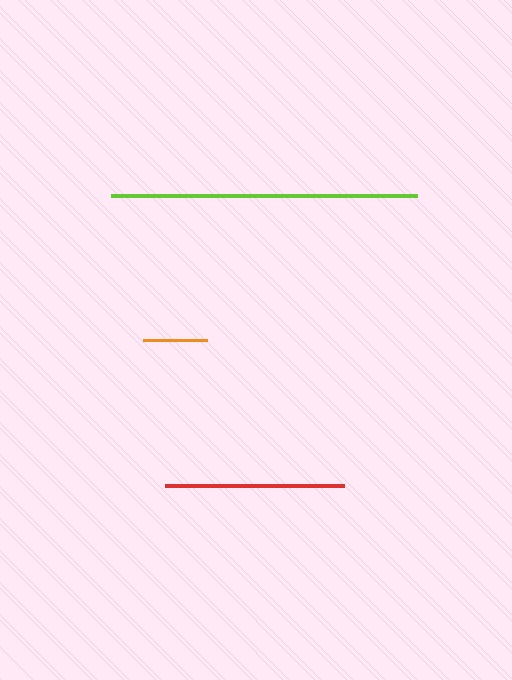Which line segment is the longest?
The lime line is the longest at approximately 306 pixels.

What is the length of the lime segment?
The lime segment is approximately 306 pixels long.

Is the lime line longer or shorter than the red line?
The lime line is longer than the red line.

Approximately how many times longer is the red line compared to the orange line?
The red line is approximately 2.8 times the length of the orange line.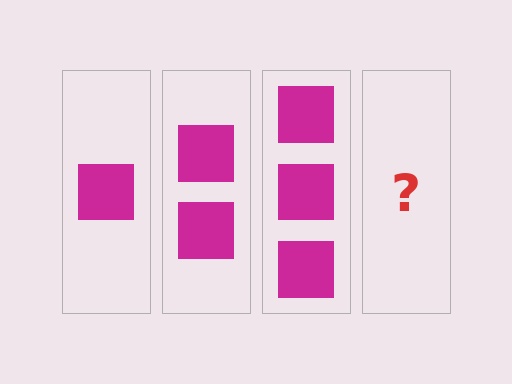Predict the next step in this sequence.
The next step is 4 squares.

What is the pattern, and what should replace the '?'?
The pattern is that each step adds one more square. The '?' should be 4 squares.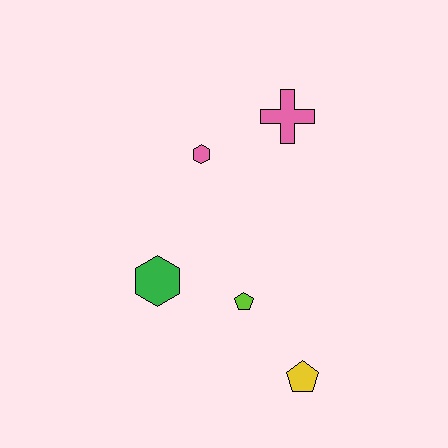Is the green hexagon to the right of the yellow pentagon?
No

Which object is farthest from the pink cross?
The yellow pentagon is farthest from the pink cross.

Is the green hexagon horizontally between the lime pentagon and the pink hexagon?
No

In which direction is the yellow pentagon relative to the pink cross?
The yellow pentagon is below the pink cross.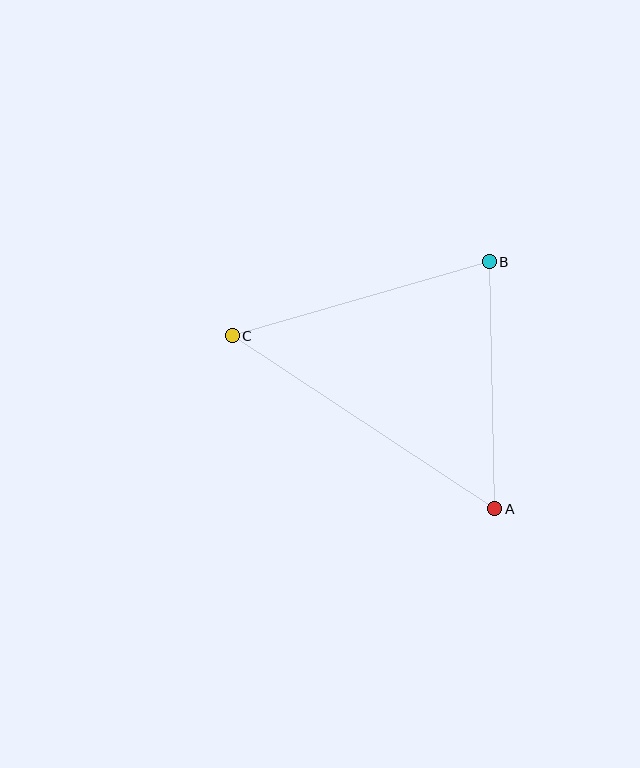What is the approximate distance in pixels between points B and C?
The distance between B and C is approximately 268 pixels.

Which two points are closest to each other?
Points A and B are closest to each other.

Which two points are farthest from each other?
Points A and C are farthest from each other.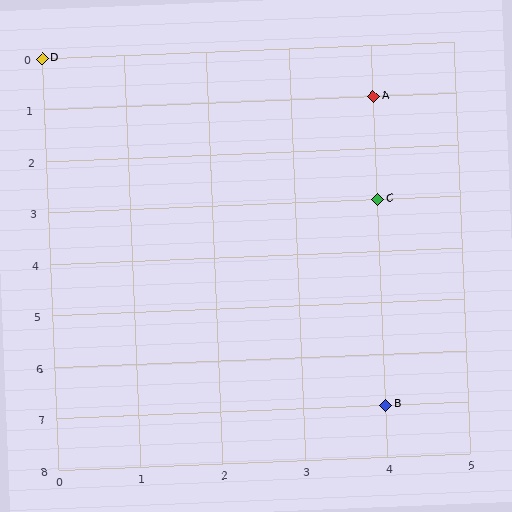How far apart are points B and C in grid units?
Points B and C are 4 rows apart.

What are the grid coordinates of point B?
Point B is at grid coordinates (4, 7).